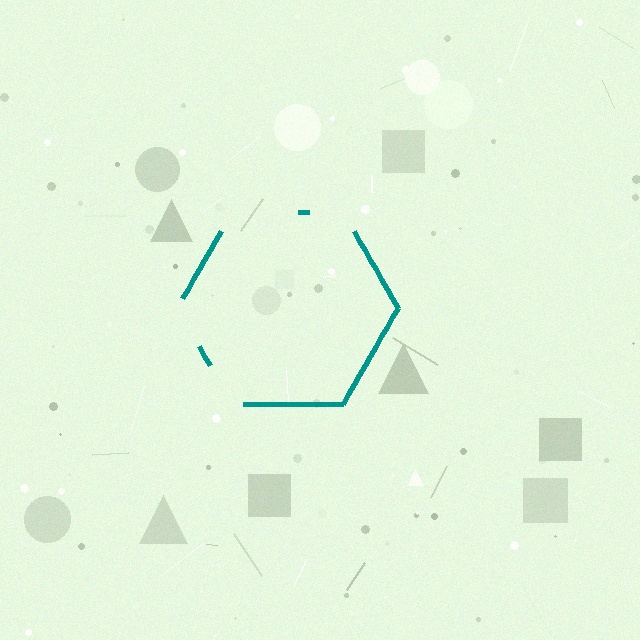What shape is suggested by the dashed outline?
The dashed outline suggests a hexagon.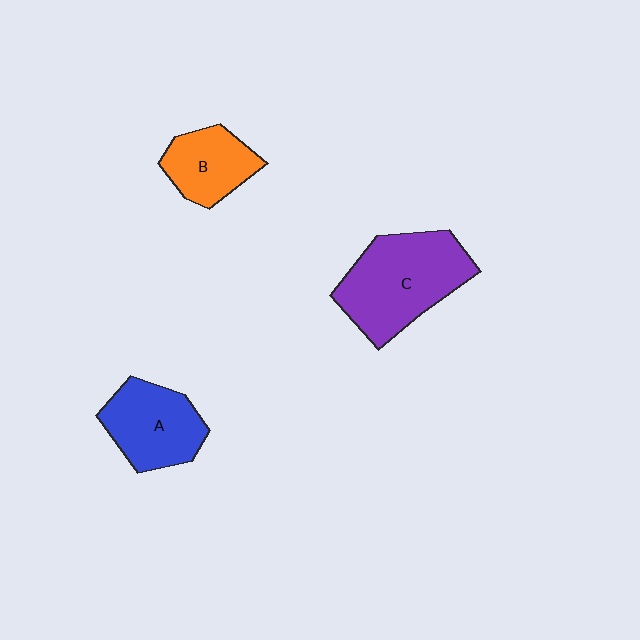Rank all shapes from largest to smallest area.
From largest to smallest: C (purple), A (blue), B (orange).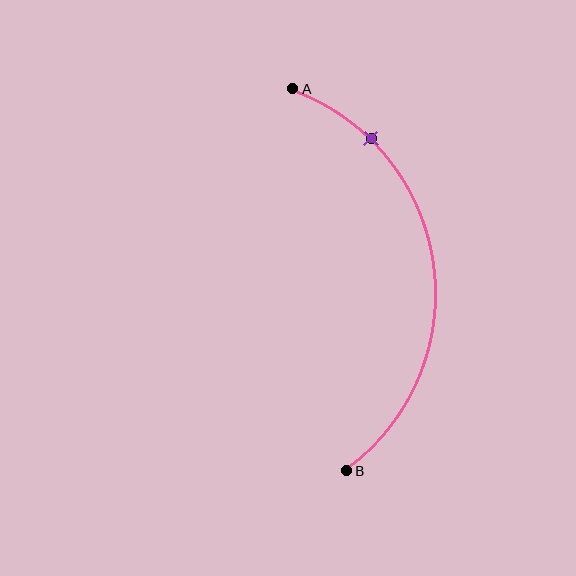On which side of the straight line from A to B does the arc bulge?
The arc bulges to the right of the straight line connecting A and B.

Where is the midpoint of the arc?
The arc midpoint is the point on the curve farthest from the straight line joining A and B. It sits to the right of that line.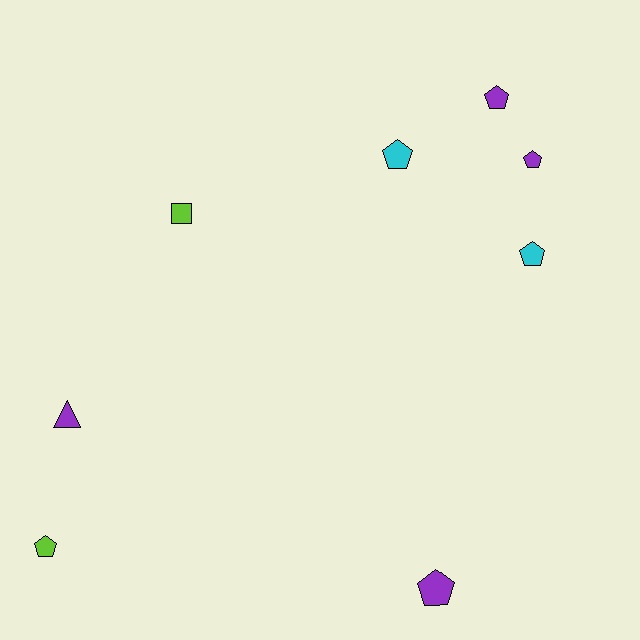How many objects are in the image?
There are 8 objects.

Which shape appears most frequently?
Pentagon, with 6 objects.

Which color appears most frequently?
Purple, with 4 objects.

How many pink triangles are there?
There are no pink triangles.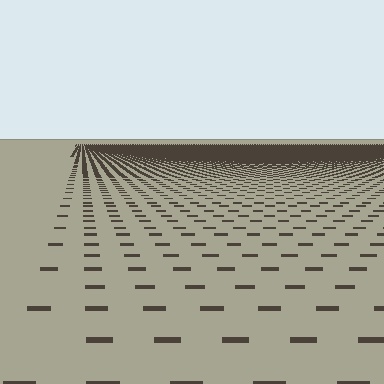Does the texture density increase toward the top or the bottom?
Density increases toward the top.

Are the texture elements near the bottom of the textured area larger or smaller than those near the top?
Larger. Near the bottom, elements are closer to the viewer and appear at a bigger on-screen size.